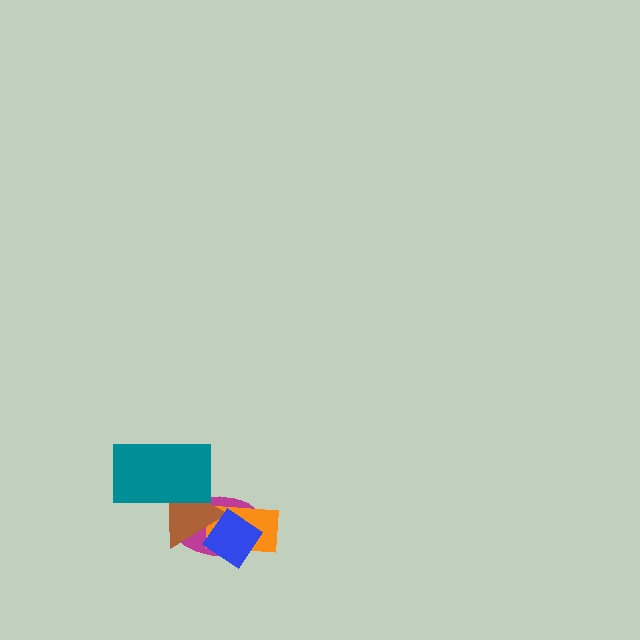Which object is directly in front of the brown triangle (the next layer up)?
The blue diamond is directly in front of the brown triangle.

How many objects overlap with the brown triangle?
4 objects overlap with the brown triangle.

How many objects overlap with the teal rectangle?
2 objects overlap with the teal rectangle.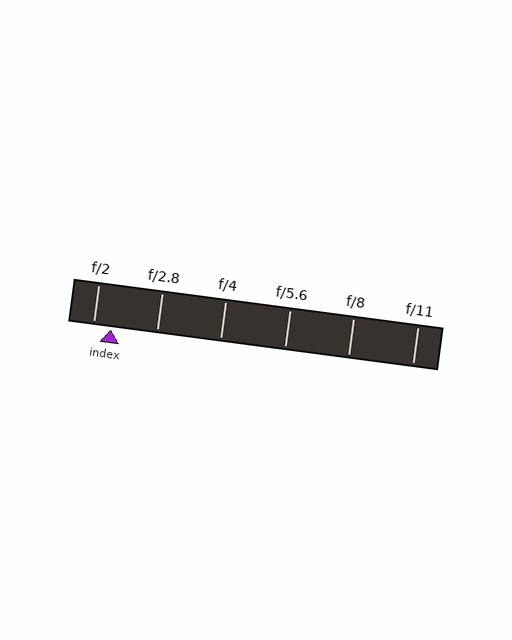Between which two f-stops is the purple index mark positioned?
The index mark is between f/2 and f/2.8.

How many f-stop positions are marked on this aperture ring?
There are 6 f-stop positions marked.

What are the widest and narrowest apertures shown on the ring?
The widest aperture shown is f/2 and the narrowest is f/11.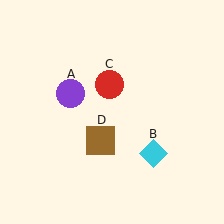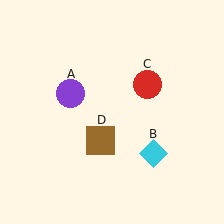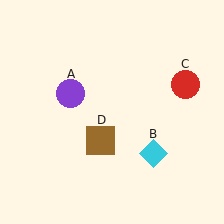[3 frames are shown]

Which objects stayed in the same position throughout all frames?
Purple circle (object A) and cyan diamond (object B) and brown square (object D) remained stationary.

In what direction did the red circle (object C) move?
The red circle (object C) moved right.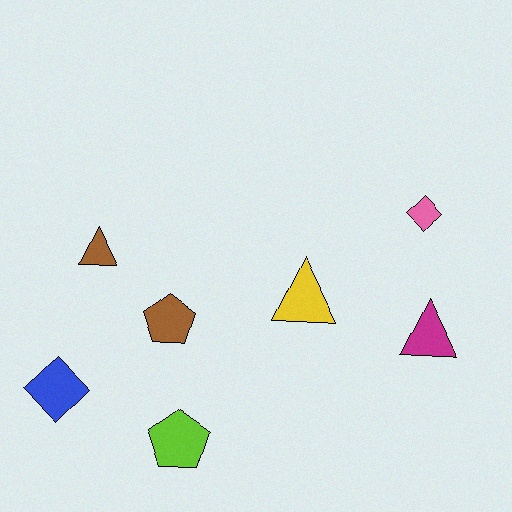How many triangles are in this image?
There are 3 triangles.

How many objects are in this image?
There are 7 objects.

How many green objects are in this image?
There are no green objects.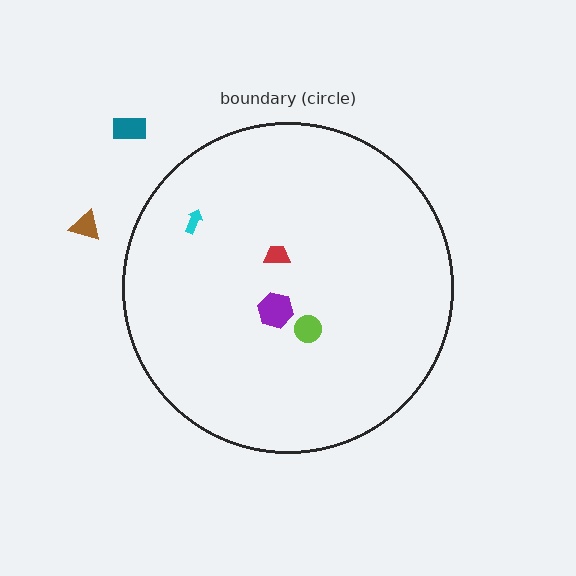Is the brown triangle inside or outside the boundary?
Outside.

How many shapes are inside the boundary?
4 inside, 2 outside.